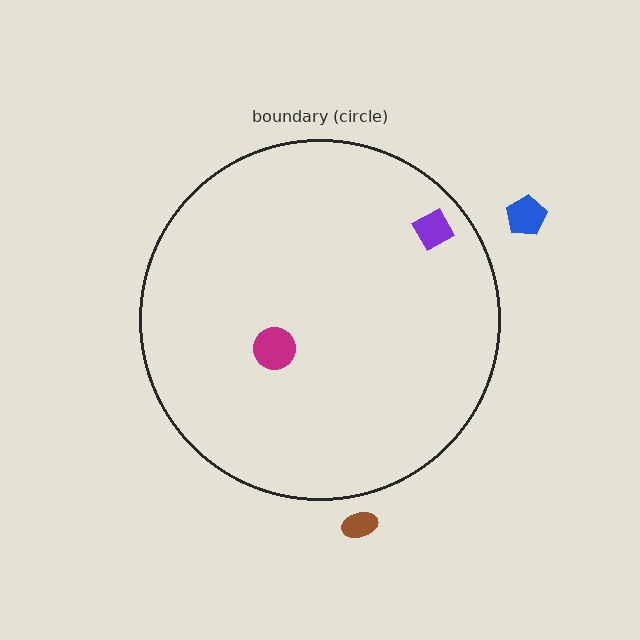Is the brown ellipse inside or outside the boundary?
Outside.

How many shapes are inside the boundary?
2 inside, 2 outside.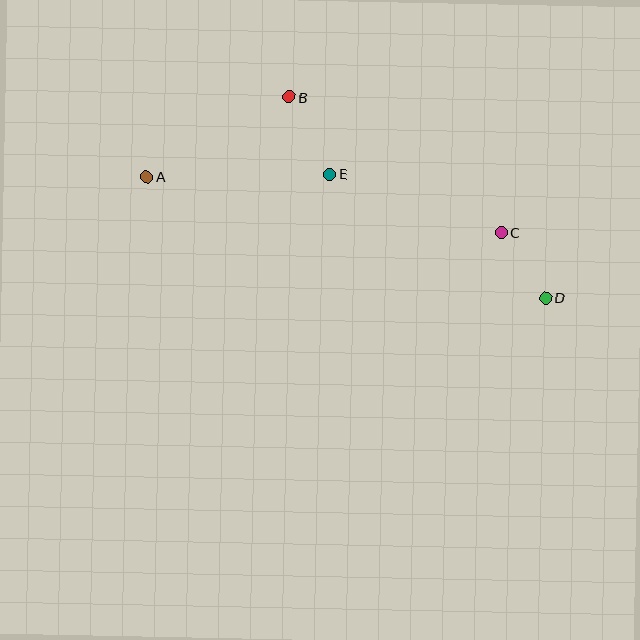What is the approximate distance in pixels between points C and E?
The distance between C and E is approximately 181 pixels.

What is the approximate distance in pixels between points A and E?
The distance between A and E is approximately 183 pixels.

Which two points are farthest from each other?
Points A and D are farthest from each other.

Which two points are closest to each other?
Points C and D are closest to each other.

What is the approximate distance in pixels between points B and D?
The distance between B and D is approximately 326 pixels.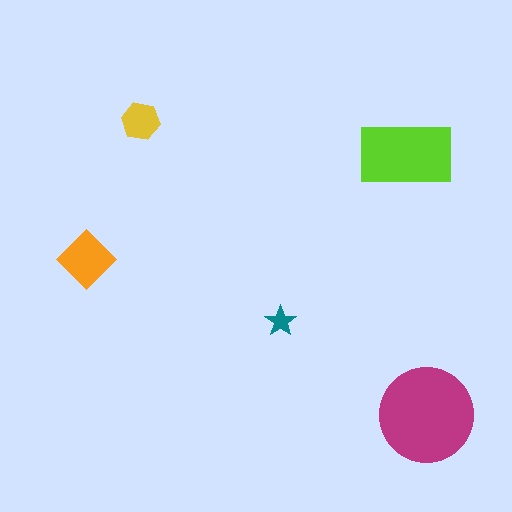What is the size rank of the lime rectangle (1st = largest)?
2nd.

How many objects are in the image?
There are 5 objects in the image.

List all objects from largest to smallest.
The magenta circle, the lime rectangle, the orange diamond, the yellow hexagon, the teal star.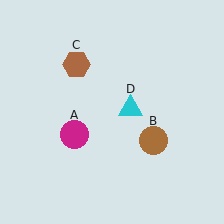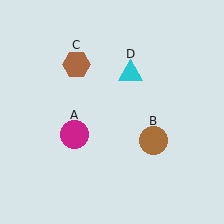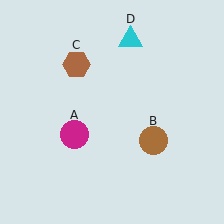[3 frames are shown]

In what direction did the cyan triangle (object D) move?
The cyan triangle (object D) moved up.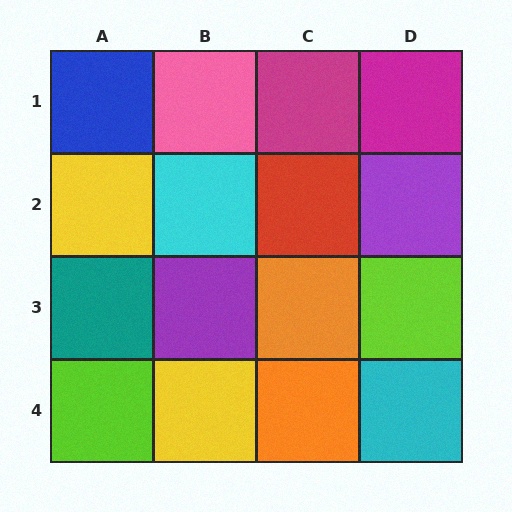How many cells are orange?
2 cells are orange.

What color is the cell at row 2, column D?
Purple.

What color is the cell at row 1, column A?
Blue.